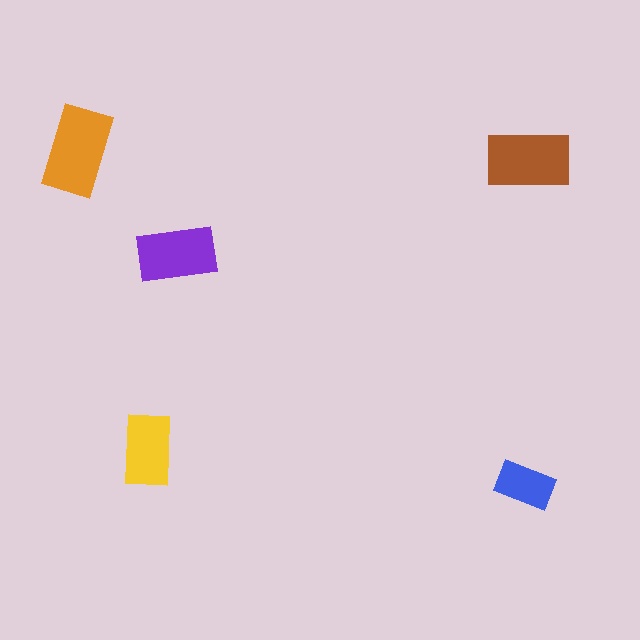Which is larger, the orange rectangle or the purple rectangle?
The orange one.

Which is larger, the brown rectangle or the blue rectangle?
The brown one.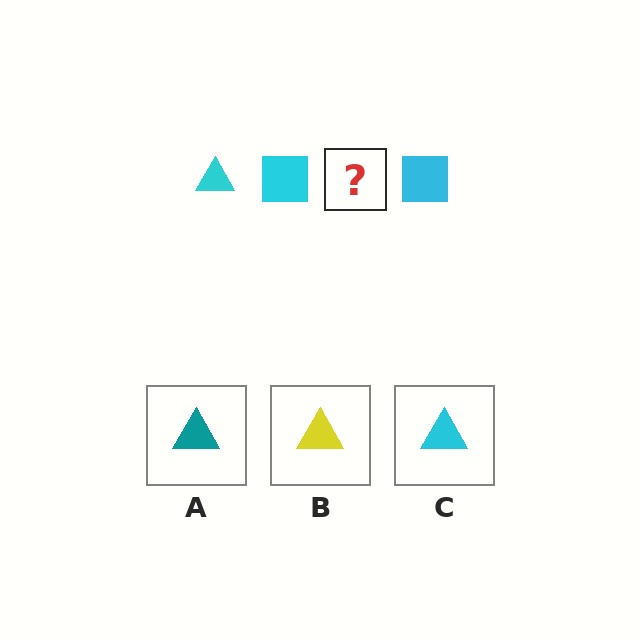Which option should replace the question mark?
Option C.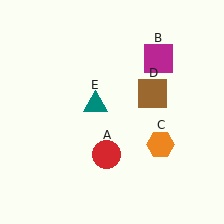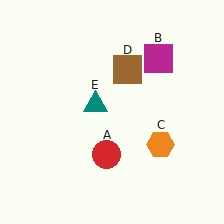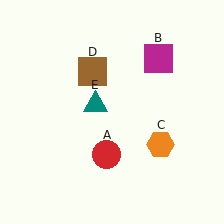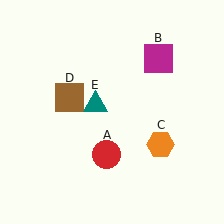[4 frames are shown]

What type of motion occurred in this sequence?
The brown square (object D) rotated counterclockwise around the center of the scene.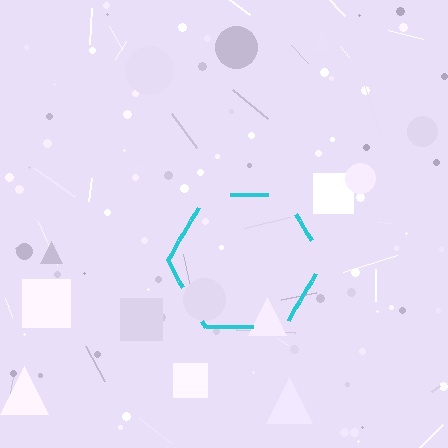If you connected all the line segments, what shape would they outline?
They would outline a hexagon.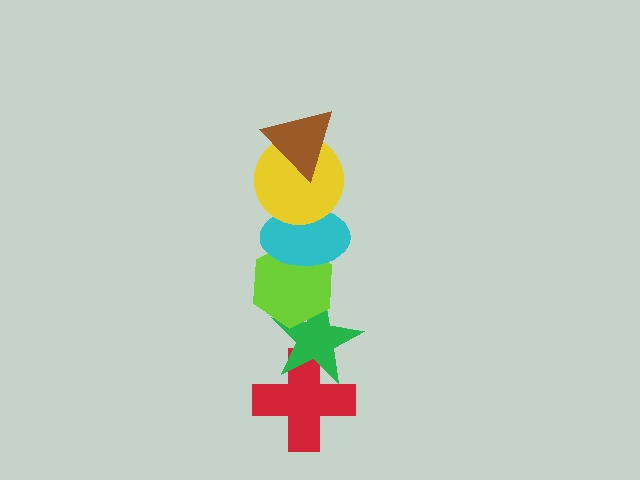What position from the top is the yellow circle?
The yellow circle is 2nd from the top.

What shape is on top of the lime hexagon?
The cyan ellipse is on top of the lime hexagon.